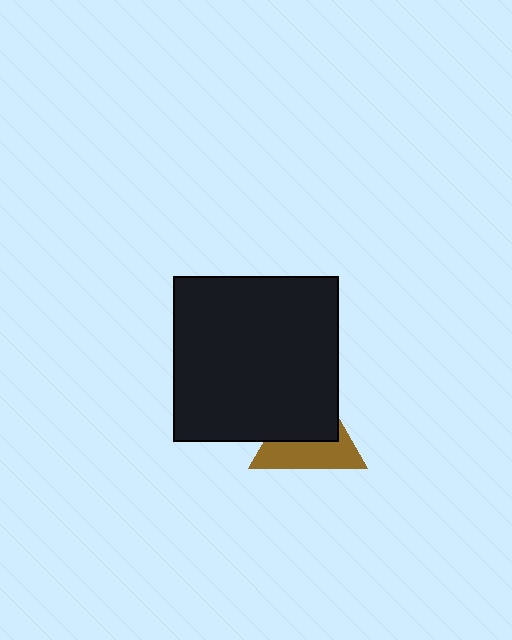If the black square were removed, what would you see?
You would see the complete brown triangle.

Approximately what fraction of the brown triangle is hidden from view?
Roughly 51% of the brown triangle is hidden behind the black square.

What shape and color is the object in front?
The object in front is a black square.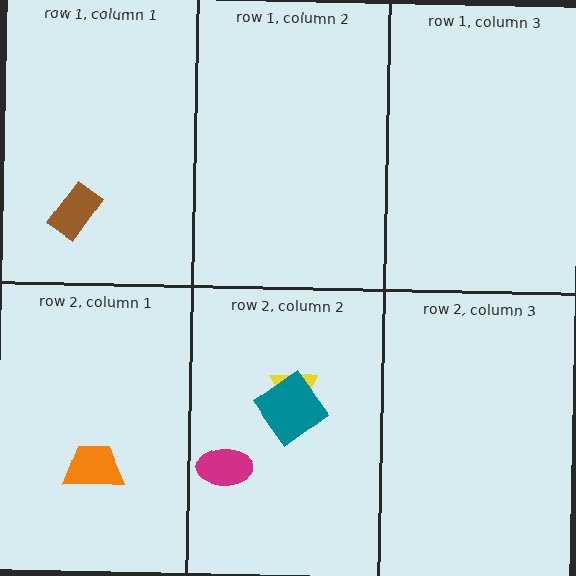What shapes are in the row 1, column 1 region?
The brown rectangle.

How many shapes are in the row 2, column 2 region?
3.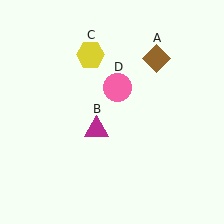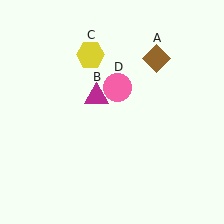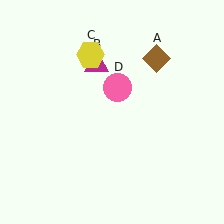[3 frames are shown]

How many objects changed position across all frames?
1 object changed position: magenta triangle (object B).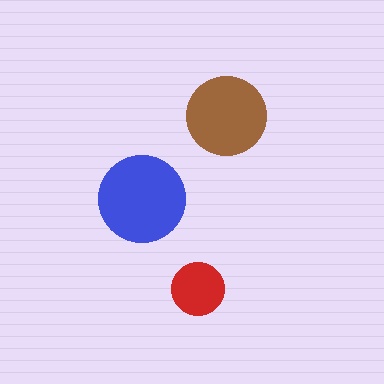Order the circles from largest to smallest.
the blue one, the brown one, the red one.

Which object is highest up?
The brown circle is topmost.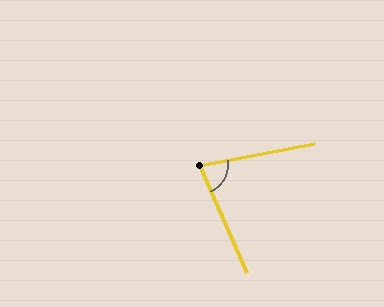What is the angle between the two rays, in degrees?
Approximately 77 degrees.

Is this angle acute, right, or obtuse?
It is acute.